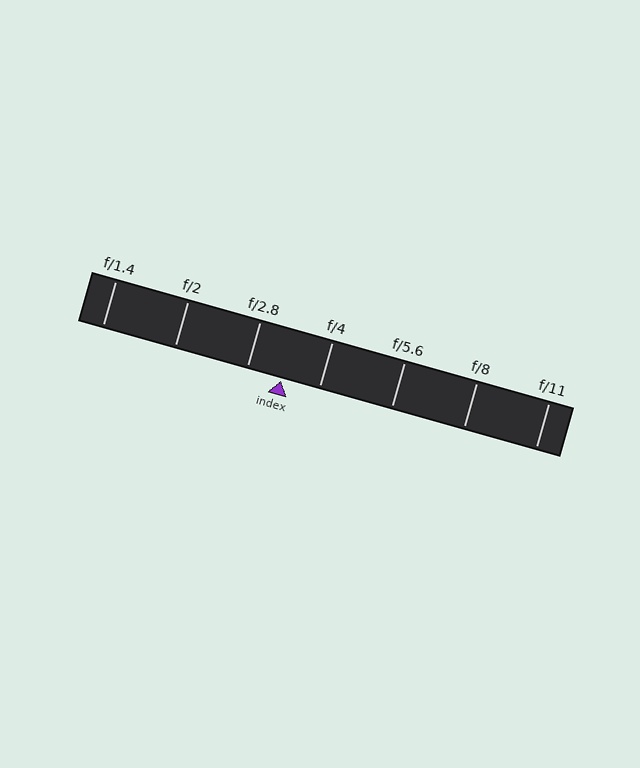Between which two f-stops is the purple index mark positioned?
The index mark is between f/2.8 and f/4.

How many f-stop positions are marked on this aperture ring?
There are 7 f-stop positions marked.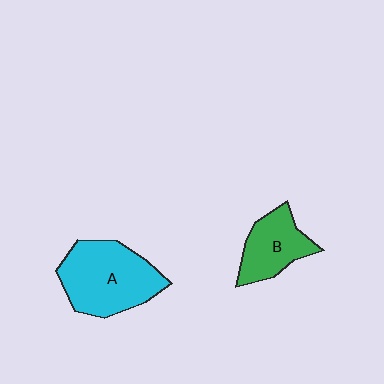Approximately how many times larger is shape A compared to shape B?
Approximately 1.6 times.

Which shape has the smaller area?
Shape B (green).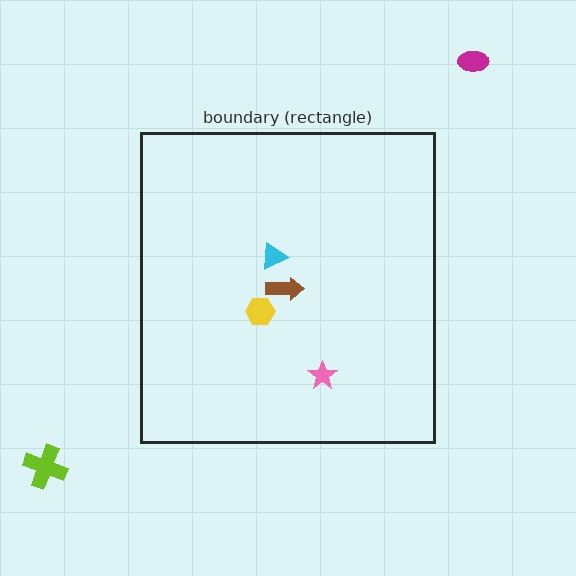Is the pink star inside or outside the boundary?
Inside.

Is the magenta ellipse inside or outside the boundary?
Outside.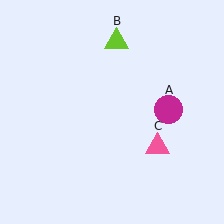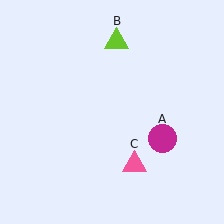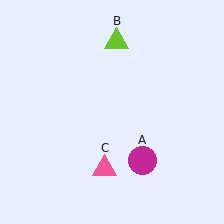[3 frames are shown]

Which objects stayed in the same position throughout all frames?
Lime triangle (object B) remained stationary.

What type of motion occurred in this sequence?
The magenta circle (object A), pink triangle (object C) rotated clockwise around the center of the scene.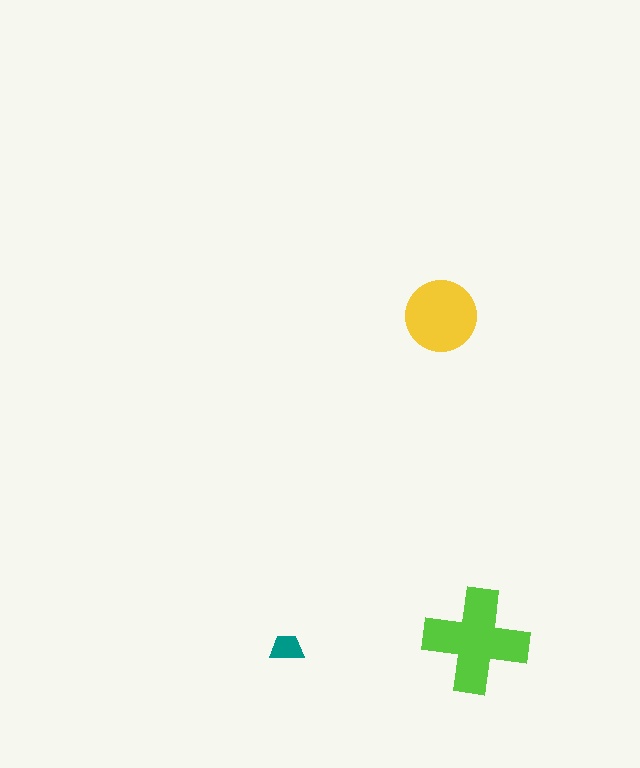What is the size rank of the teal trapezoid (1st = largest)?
3rd.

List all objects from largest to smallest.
The lime cross, the yellow circle, the teal trapezoid.